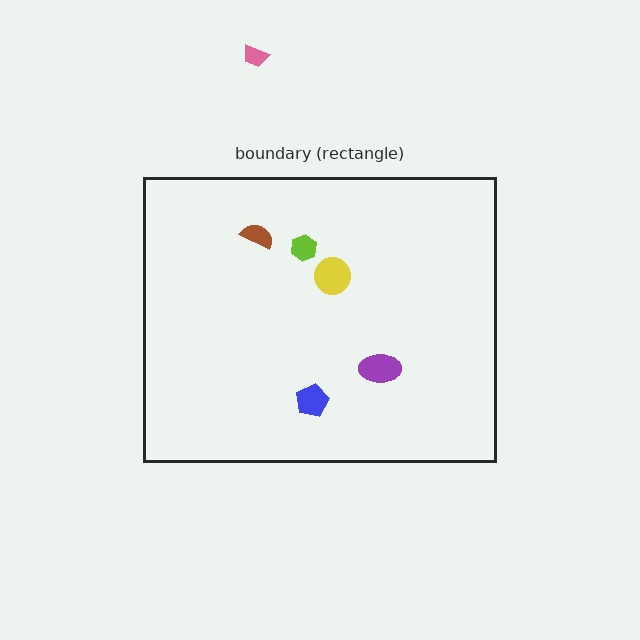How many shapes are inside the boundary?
5 inside, 1 outside.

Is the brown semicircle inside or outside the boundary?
Inside.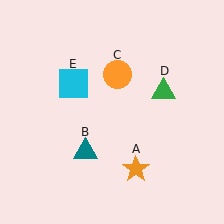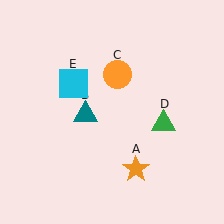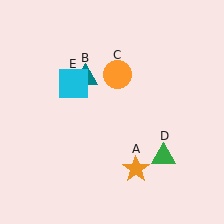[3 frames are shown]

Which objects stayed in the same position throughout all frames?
Orange star (object A) and orange circle (object C) and cyan square (object E) remained stationary.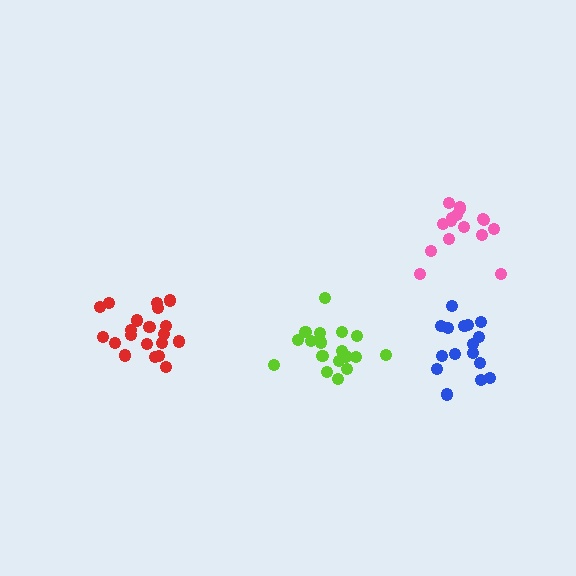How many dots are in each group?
Group 1: 20 dots, Group 2: 16 dots, Group 3: 20 dots, Group 4: 16 dots (72 total).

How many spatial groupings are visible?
There are 4 spatial groupings.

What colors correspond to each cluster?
The clusters are colored: lime, pink, red, blue.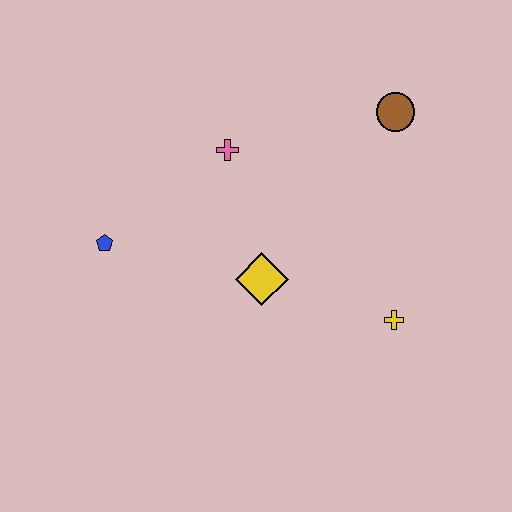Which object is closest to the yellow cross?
The yellow diamond is closest to the yellow cross.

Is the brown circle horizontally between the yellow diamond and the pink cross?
No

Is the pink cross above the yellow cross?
Yes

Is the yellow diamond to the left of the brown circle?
Yes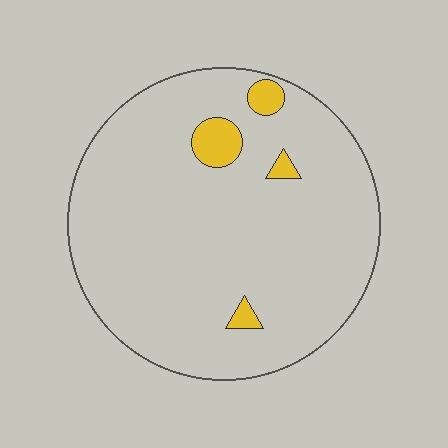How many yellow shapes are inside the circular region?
4.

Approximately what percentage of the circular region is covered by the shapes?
Approximately 5%.